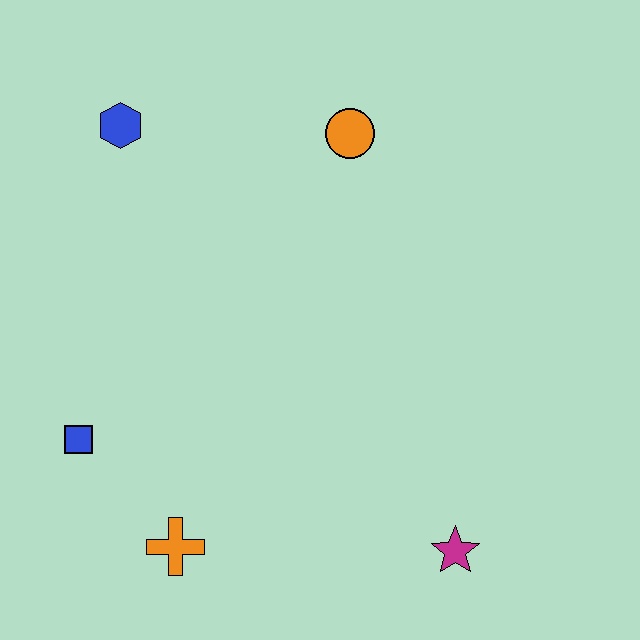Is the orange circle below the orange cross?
No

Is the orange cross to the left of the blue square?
No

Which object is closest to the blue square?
The orange cross is closest to the blue square.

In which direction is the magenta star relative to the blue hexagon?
The magenta star is below the blue hexagon.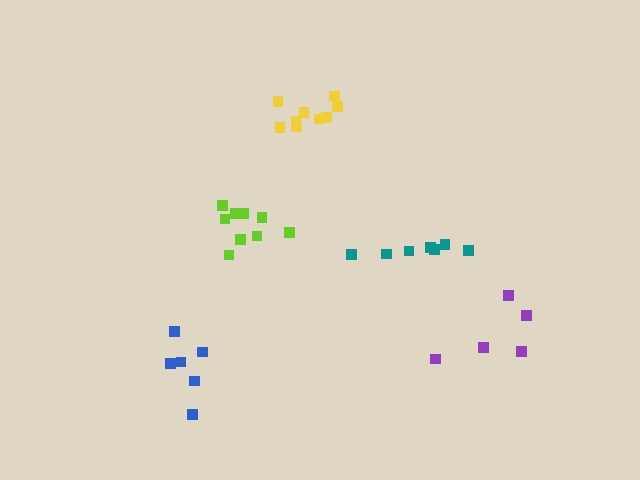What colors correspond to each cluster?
The clusters are colored: blue, yellow, teal, purple, lime.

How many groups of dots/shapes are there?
There are 5 groups.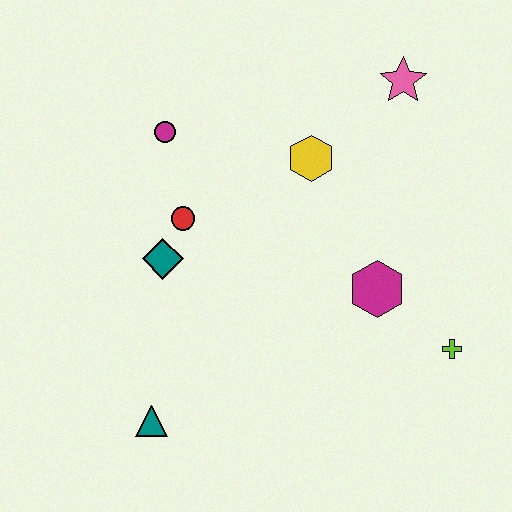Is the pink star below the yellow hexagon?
No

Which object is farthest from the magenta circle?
The lime cross is farthest from the magenta circle.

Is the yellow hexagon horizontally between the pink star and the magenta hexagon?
No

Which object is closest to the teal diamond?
The red circle is closest to the teal diamond.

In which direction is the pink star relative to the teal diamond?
The pink star is to the right of the teal diamond.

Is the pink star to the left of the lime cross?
Yes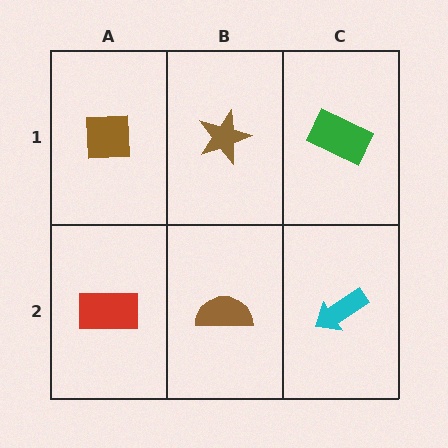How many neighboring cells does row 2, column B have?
3.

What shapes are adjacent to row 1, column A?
A red rectangle (row 2, column A), a brown star (row 1, column B).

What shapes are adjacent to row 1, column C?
A cyan arrow (row 2, column C), a brown star (row 1, column B).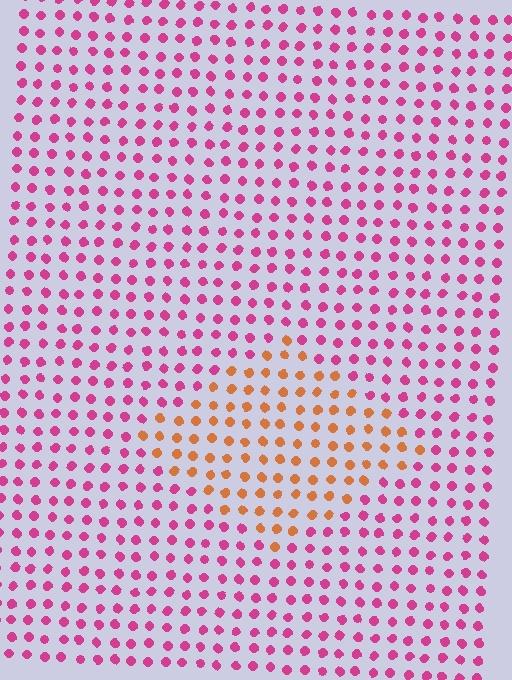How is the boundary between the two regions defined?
The boundary is defined purely by a slight shift in hue (about 56 degrees). Spacing, size, and orientation are identical on both sides.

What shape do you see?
I see a diamond.